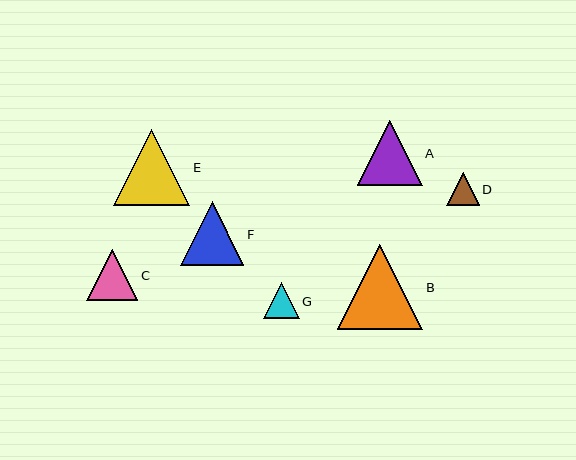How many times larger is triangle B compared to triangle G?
Triangle B is approximately 2.4 times the size of triangle G.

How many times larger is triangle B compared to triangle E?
Triangle B is approximately 1.1 times the size of triangle E.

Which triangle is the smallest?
Triangle D is the smallest with a size of approximately 33 pixels.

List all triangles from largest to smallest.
From largest to smallest: B, E, A, F, C, G, D.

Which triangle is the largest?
Triangle B is the largest with a size of approximately 85 pixels.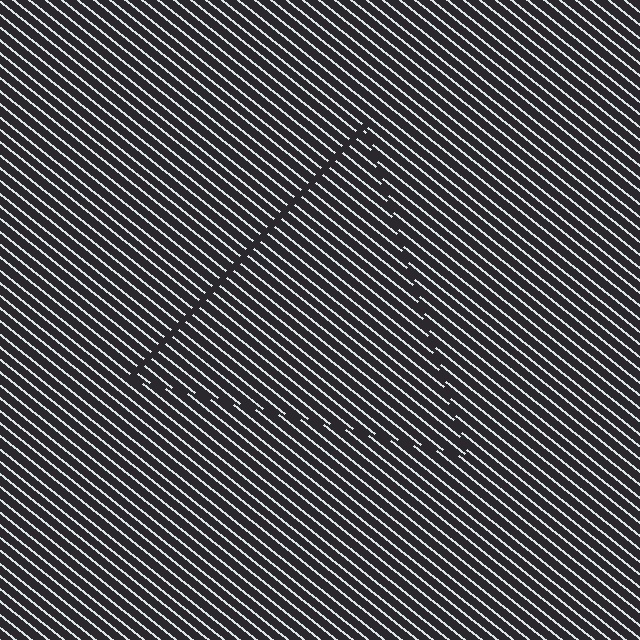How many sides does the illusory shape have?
3 sides — the line-ends trace a triangle.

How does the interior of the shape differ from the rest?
The interior of the shape contains the same grating, shifted by half a period — the contour is defined by the phase discontinuity where line-ends from the inner and outer gratings abut.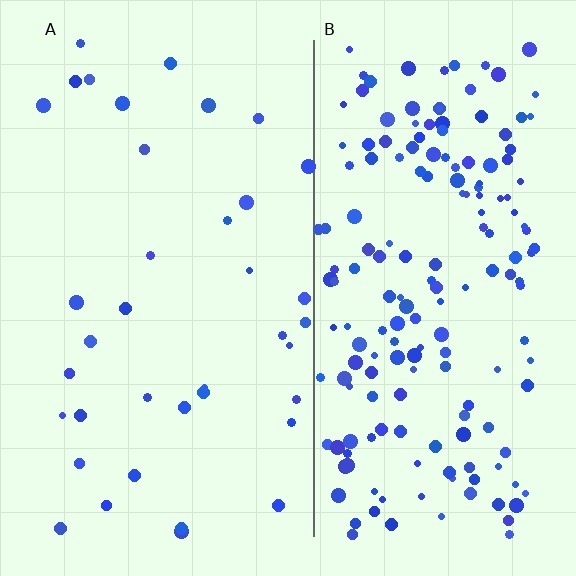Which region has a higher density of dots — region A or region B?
B (the right).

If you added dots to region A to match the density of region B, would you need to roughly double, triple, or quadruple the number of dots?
Approximately quadruple.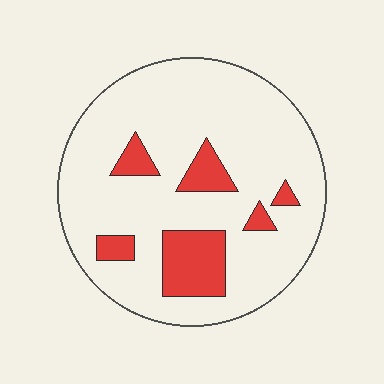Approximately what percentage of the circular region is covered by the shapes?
Approximately 15%.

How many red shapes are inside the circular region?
6.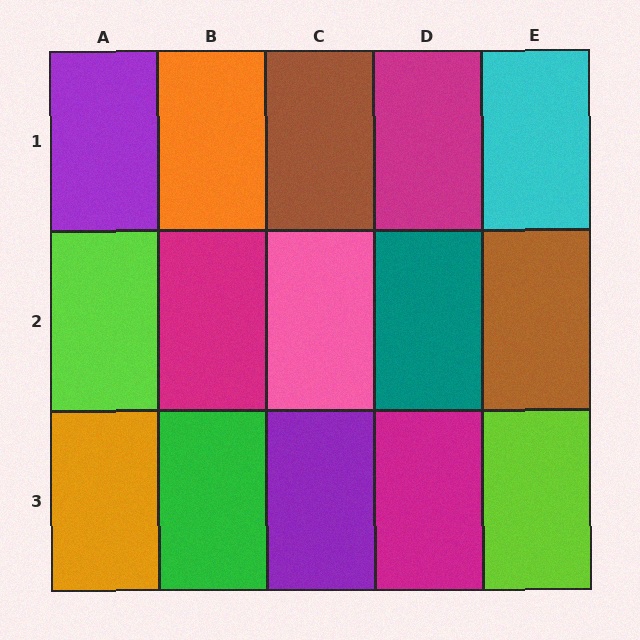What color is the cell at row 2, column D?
Teal.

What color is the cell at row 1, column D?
Magenta.